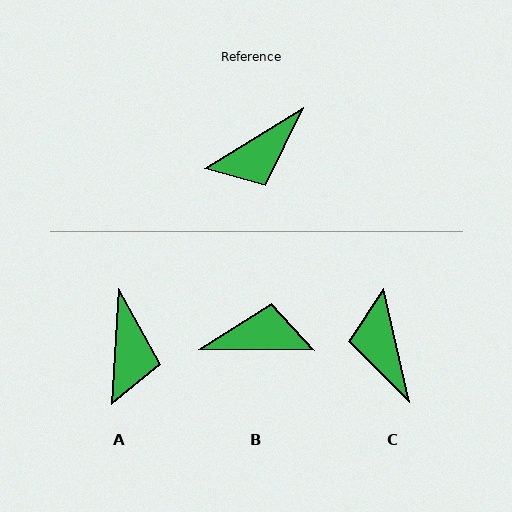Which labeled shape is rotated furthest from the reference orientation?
B, about 149 degrees away.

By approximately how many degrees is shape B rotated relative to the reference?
Approximately 149 degrees counter-clockwise.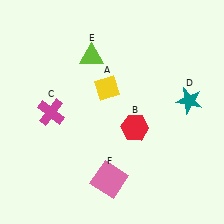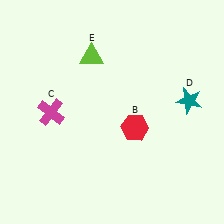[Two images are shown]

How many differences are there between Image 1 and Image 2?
There are 2 differences between the two images.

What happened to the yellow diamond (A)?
The yellow diamond (A) was removed in Image 2. It was in the top-left area of Image 1.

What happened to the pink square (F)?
The pink square (F) was removed in Image 2. It was in the bottom-left area of Image 1.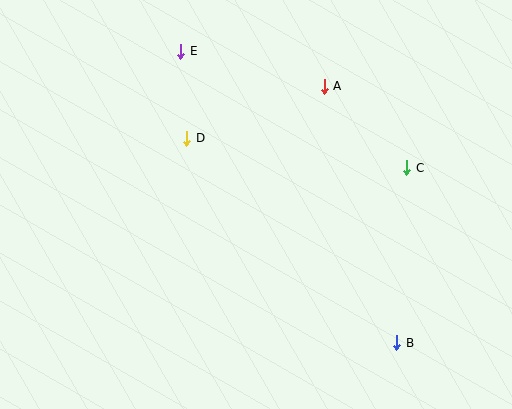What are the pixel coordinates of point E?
Point E is at (181, 51).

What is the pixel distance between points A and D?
The distance between A and D is 147 pixels.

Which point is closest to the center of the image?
Point D at (187, 138) is closest to the center.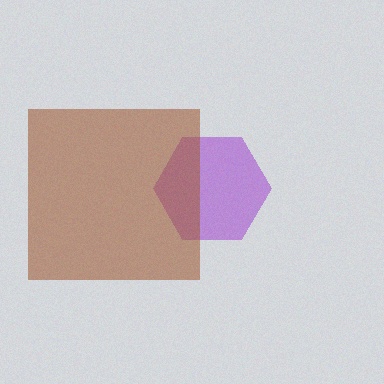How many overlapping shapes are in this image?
There are 2 overlapping shapes in the image.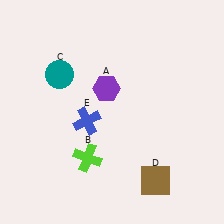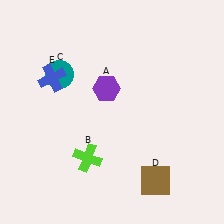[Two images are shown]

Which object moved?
The blue cross (E) moved up.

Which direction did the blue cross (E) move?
The blue cross (E) moved up.